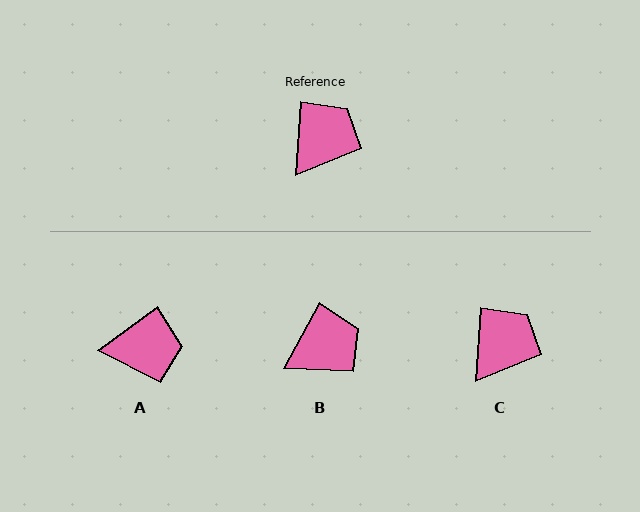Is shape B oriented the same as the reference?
No, it is off by about 25 degrees.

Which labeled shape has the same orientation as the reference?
C.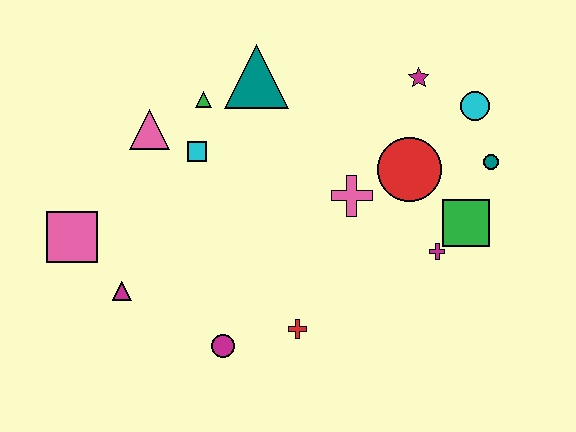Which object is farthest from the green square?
The pink square is farthest from the green square.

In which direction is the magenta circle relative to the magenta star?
The magenta circle is below the magenta star.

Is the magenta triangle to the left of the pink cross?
Yes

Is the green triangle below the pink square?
No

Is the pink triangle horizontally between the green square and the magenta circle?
No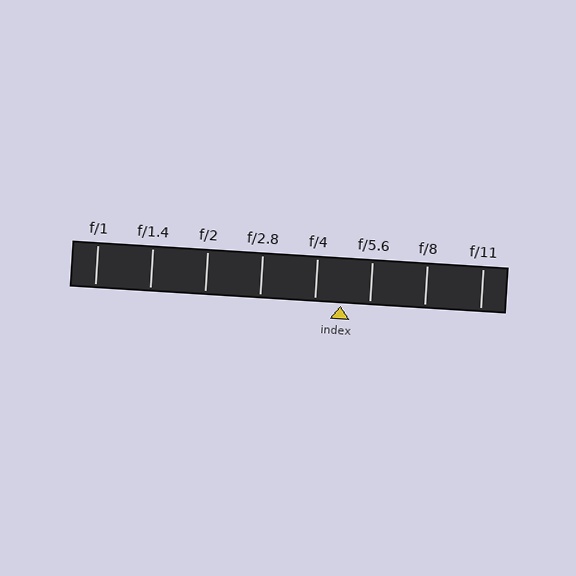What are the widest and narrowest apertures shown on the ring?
The widest aperture shown is f/1 and the narrowest is f/11.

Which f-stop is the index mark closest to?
The index mark is closest to f/4.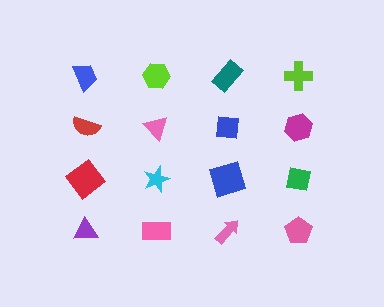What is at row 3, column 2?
A cyan star.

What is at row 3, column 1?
A red diamond.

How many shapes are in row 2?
4 shapes.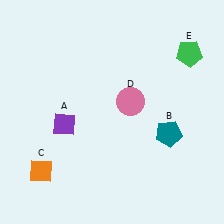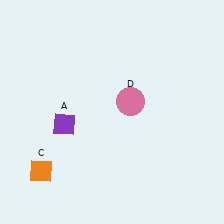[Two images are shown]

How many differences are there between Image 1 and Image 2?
There are 2 differences between the two images.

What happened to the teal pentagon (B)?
The teal pentagon (B) was removed in Image 2. It was in the bottom-right area of Image 1.